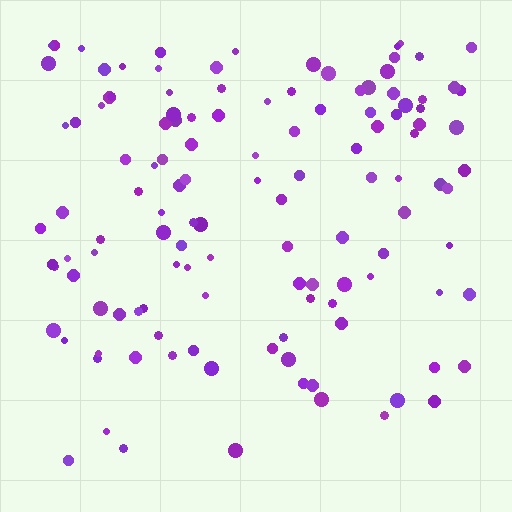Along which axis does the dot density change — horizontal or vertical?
Vertical.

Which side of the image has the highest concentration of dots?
The top.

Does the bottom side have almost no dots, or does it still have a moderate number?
Still a moderate number, just noticeably fewer than the top.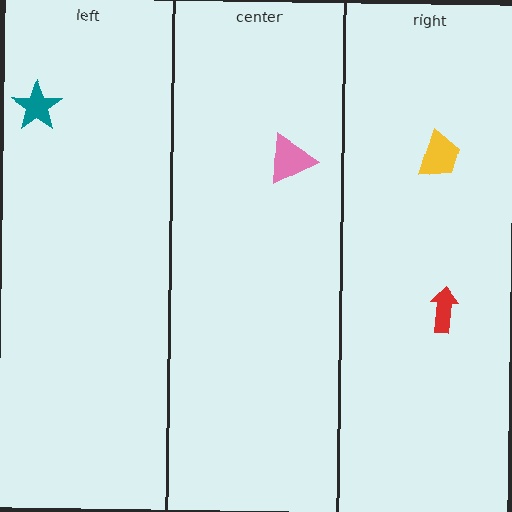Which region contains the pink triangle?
The center region.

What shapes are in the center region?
The pink triangle.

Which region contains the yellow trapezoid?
The right region.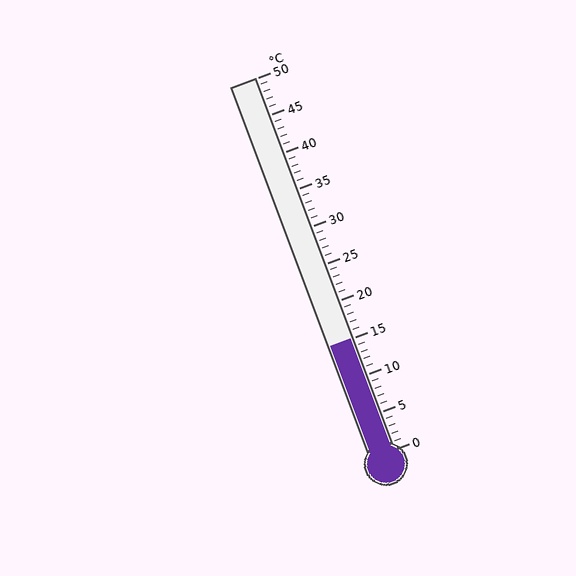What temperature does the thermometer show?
The thermometer shows approximately 15°C.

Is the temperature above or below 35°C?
The temperature is below 35°C.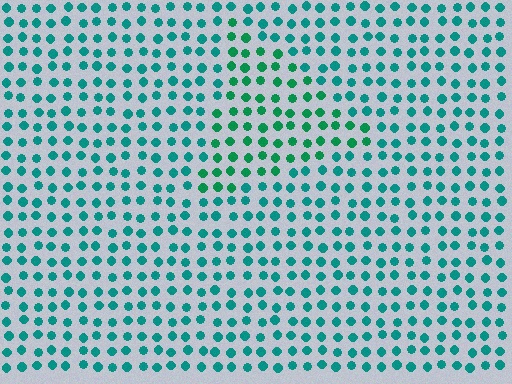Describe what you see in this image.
The image is filled with small teal elements in a uniform arrangement. A triangle-shaped region is visible where the elements are tinted to a slightly different hue, forming a subtle color boundary.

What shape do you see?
I see a triangle.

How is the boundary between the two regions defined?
The boundary is defined purely by a slight shift in hue (about 25 degrees). Spacing, size, and orientation are identical on both sides.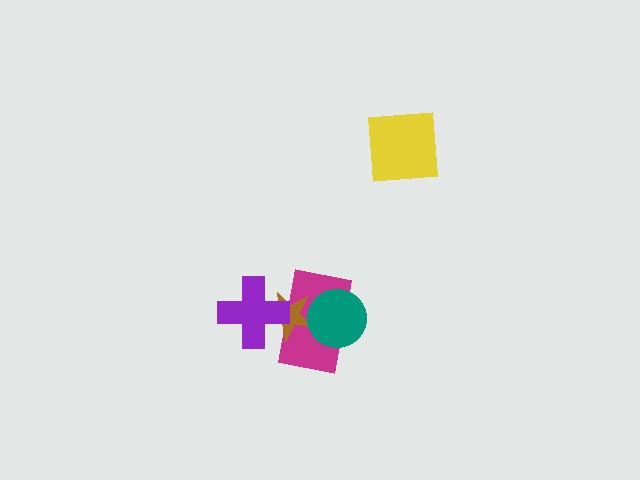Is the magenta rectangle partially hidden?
Yes, it is partially covered by another shape.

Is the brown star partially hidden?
Yes, it is partially covered by another shape.